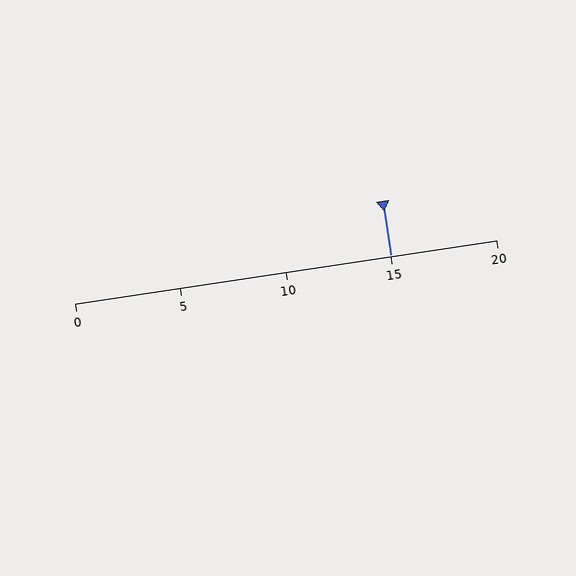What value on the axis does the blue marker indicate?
The marker indicates approximately 15.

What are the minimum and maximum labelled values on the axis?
The axis runs from 0 to 20.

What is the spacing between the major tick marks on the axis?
The major ticks are spaced 5 apart.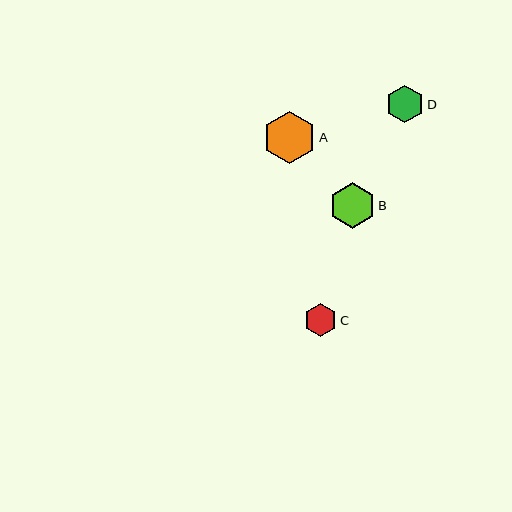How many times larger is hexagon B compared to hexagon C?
Hexagon B is approximately 1.4 times the size of hexagon C.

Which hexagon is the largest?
Hexagon A is the largest with a size of approximately 53 pixels.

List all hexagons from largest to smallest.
From largest to smallest: A, B, D, C.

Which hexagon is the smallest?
Hexagon C is the smallest with a size of approximately 32 pixels.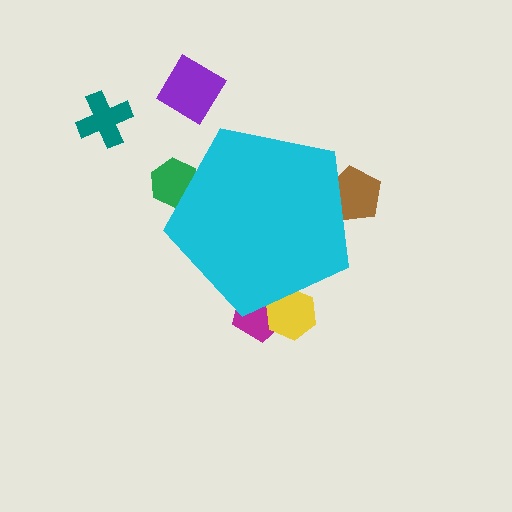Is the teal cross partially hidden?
No, the teal cross is fully visible.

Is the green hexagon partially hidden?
Yes, the green hexagon is partially hidden behind the cyan pentagon.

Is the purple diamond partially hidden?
No, the purple diamond is fully visible.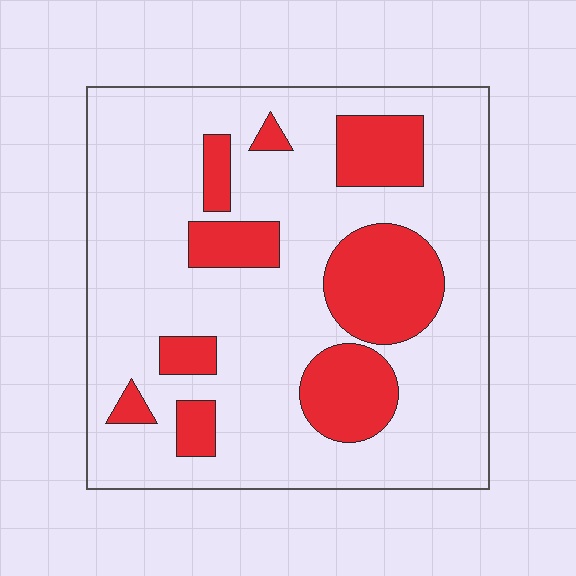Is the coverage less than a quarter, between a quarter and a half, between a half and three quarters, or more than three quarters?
Less than a quarter.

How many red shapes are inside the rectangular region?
9.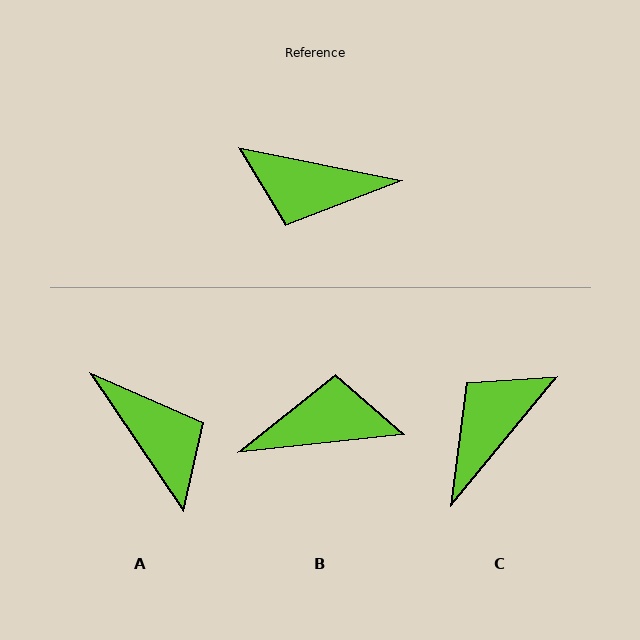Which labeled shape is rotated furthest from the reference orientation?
B, about 162 degrees away.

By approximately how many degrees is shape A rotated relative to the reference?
Approximately 135 degrees counter-clockwise.